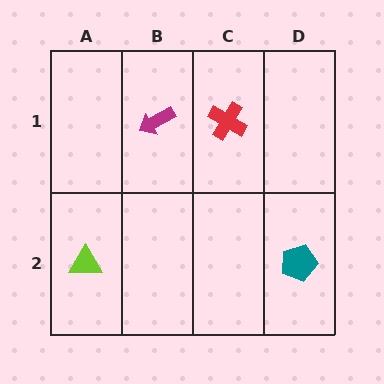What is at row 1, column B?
A magenta arrow.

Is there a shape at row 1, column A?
No, that cell is empty.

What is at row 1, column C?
A red cross.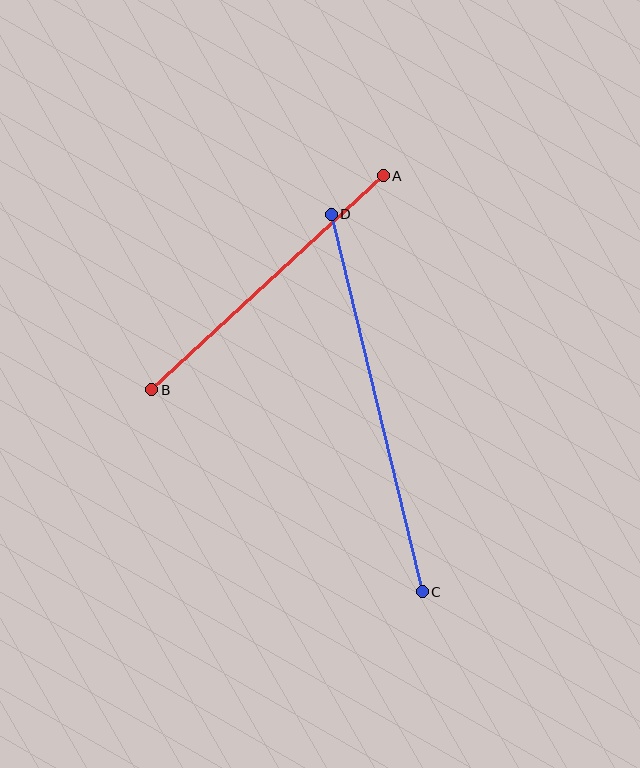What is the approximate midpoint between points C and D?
The midpoint is at approximately (377, 403) pixels.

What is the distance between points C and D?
The distance is approximately 388 pixels.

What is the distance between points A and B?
The distance is approximately 316 pixels.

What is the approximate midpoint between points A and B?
The midpoint is at approximately (267, 283) pixels.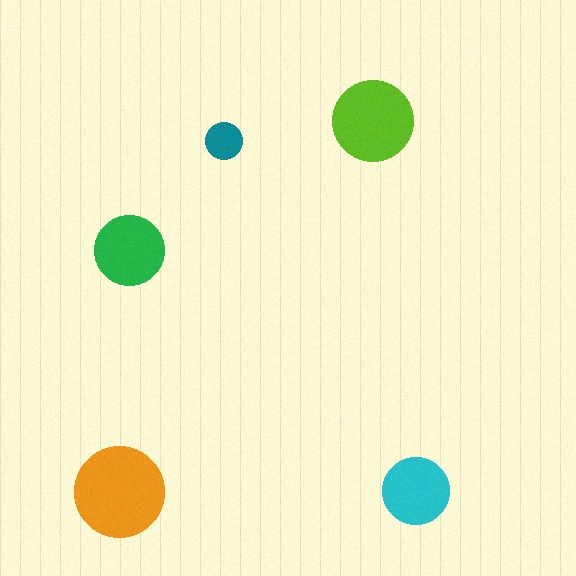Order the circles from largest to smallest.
the orange one, the lime one, the green one, the cyan one, the teal one.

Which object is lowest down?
The orange circle is bottommost.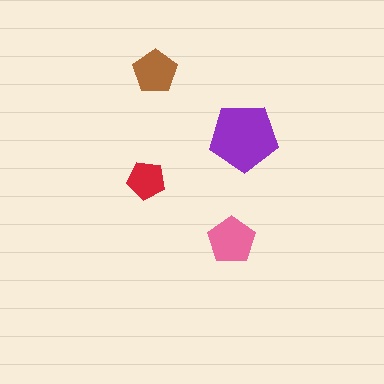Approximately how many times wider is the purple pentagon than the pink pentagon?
About 1.5 times wider.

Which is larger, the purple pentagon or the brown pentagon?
The purple one.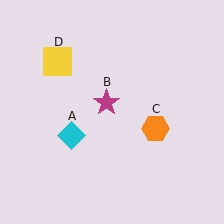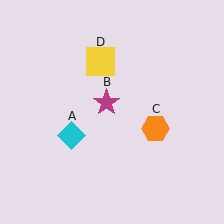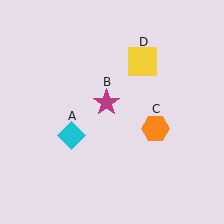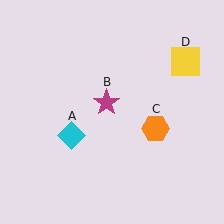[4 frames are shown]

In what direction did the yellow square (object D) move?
The yellow square (object D) moved right.